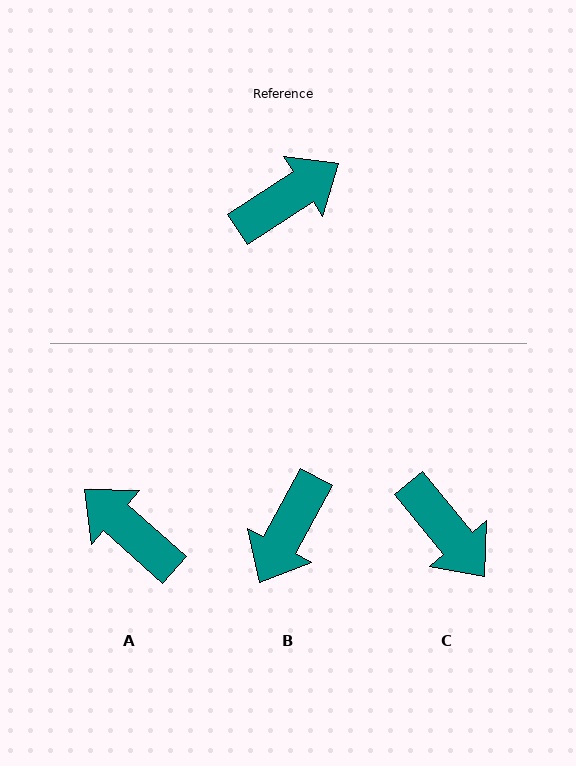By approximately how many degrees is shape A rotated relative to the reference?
Approximately 105 degrees counter-clockwise.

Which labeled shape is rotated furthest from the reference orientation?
B, about 152 degrees away.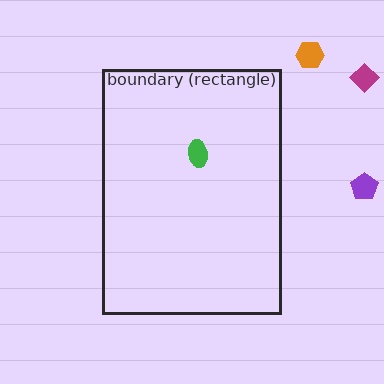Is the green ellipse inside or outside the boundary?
Inside.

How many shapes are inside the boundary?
1 inside, 3 outside.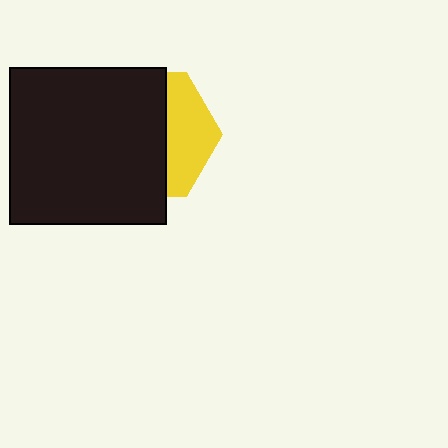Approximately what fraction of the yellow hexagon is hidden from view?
Roughly 65% of the yellow hexagon is hidden behind the black square.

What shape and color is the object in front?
The object in front is a black square.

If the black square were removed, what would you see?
You would see the complete yellow hexagon.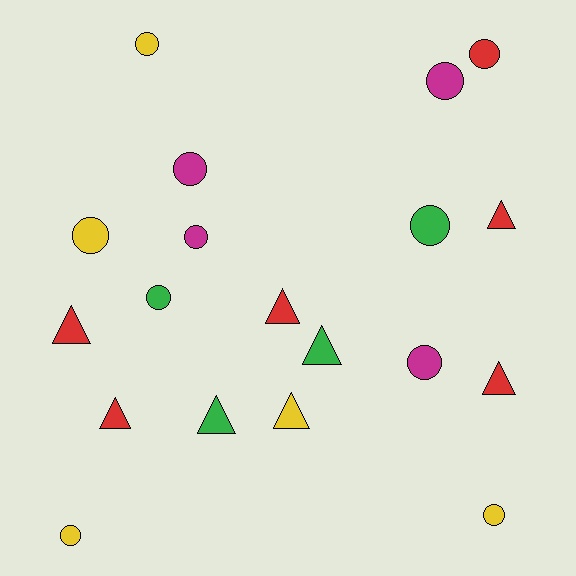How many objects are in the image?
There are 19 objects.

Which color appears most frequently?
Red, with 6 objects.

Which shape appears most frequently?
Circle, with 11 objects.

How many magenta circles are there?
There are 4 magenta circles.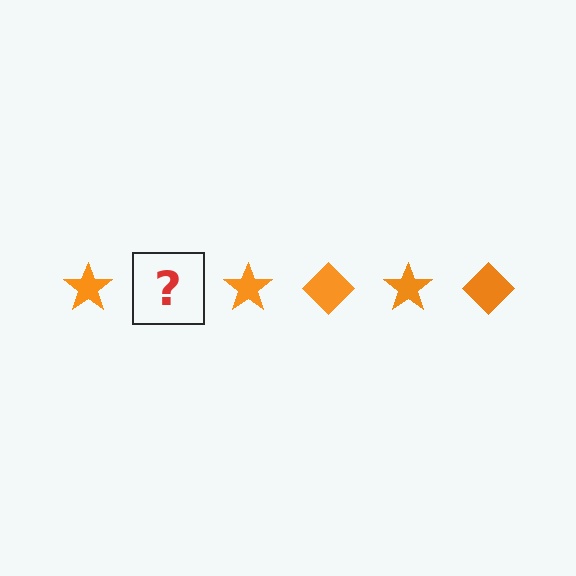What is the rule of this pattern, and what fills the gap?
The rule is that the pattern cycles through star, diamond shapes in orange. The gap should be filled with an orange diamond.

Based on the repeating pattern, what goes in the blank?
The blank should be an orange diamond.